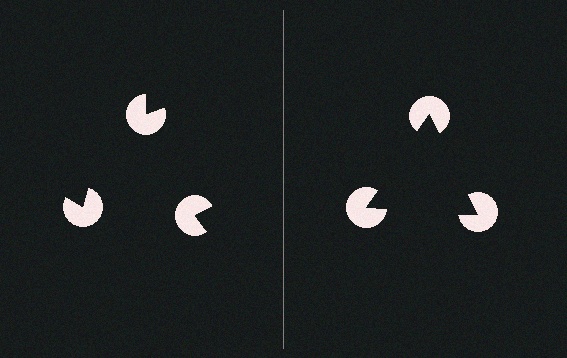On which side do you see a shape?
An illusory triangle appears on the right side. On the left side the wedge cuts are rotated, so no coherent shape forms.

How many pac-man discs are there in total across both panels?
6 — 3 on each side.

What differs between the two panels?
The pac-man discs are positioned identically on both sides; only the wedge orientations differ. On the right they align to a triangle; on the left they are misaligned.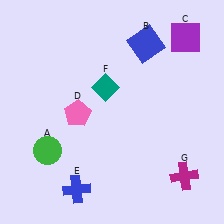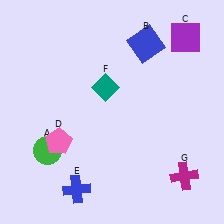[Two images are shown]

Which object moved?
The pink pentagon (D) moved down.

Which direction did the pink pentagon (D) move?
The pink pentagon (D) moved down.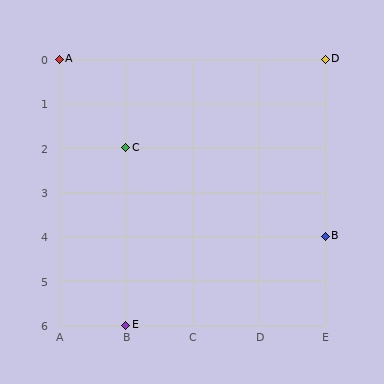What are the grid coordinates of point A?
Point A is at grid coordinates (A, 0).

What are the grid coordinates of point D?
Point D is at grid coordinates (E, 0).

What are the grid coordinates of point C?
Point C is at grid coordinates (B, 2).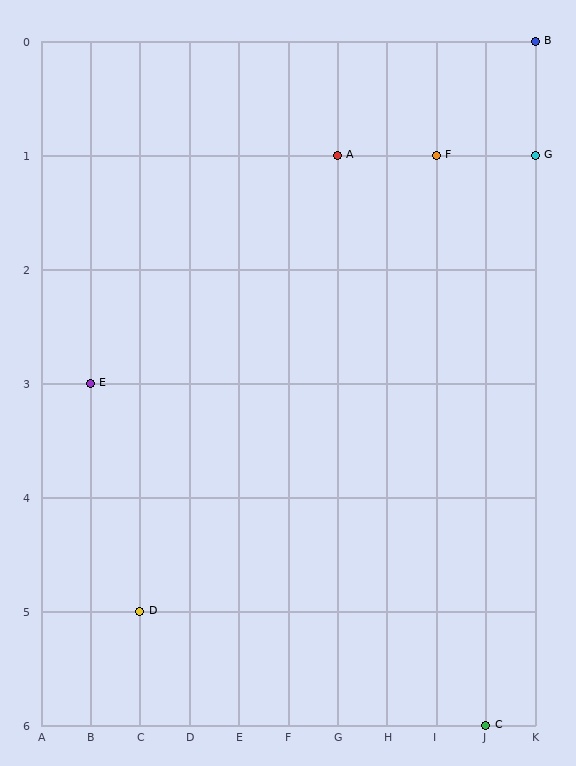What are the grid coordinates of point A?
Point A is at grid coordinates (G, 1).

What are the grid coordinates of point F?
Point F is at grid coordinates (I, 1).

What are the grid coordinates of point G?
Point G is at grid coordinates (K, 1).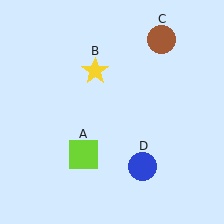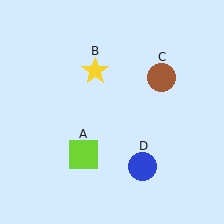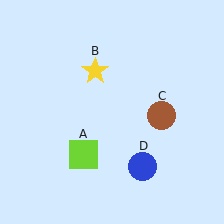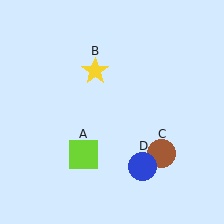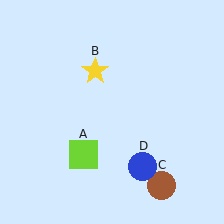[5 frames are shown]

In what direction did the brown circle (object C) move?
The brown circle (object C) moved down.